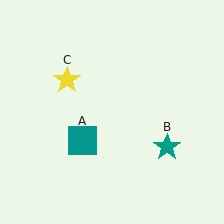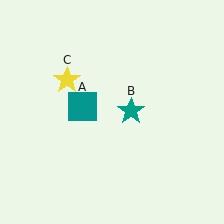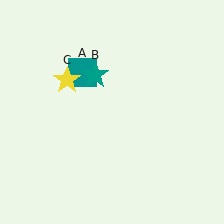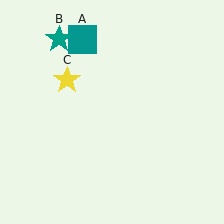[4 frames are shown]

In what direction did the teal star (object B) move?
The teal star (object B) moved up and to the left.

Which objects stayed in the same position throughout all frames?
Yellow star (object C) remained stationary.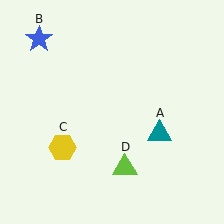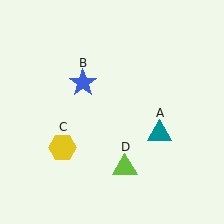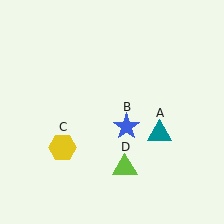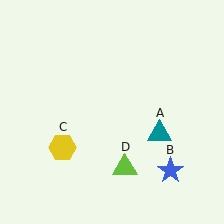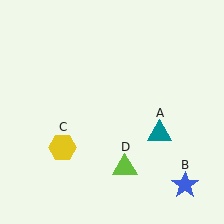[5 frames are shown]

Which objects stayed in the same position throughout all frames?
Teal triangle (object A) and yellow hexagon (object C) and lime triangle (object D) remained stationary.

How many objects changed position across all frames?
1 object changed position: blue star (object B).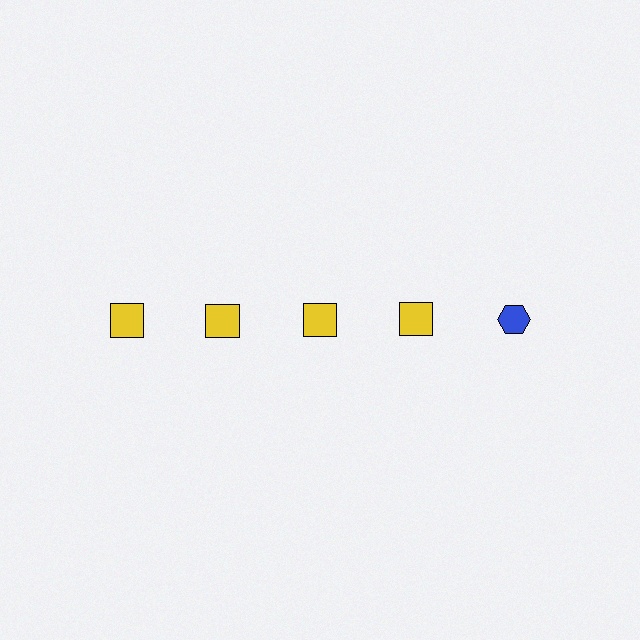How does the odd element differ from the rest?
It differs in both color (blue instead of yellow) and shape (hexagon instead of square).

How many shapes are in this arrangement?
There are 5 shapes arranged in a grid pattern.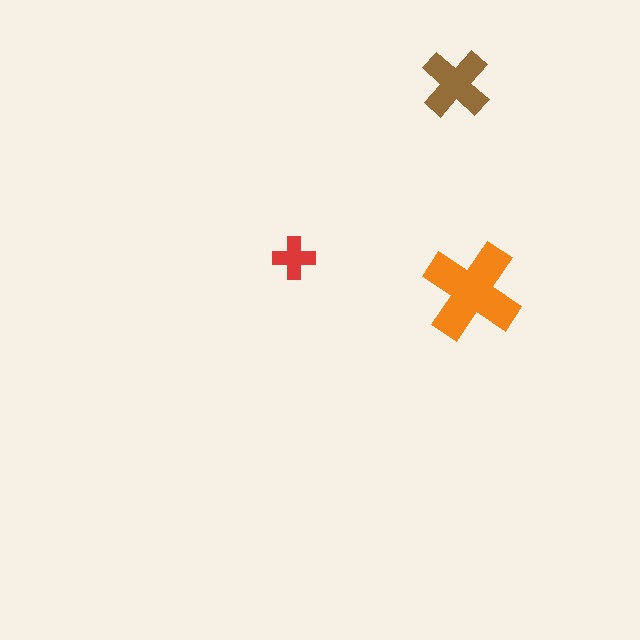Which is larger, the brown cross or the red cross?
The brown one.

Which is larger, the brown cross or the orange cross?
The orange one.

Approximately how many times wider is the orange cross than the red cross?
About 2.5 times wider.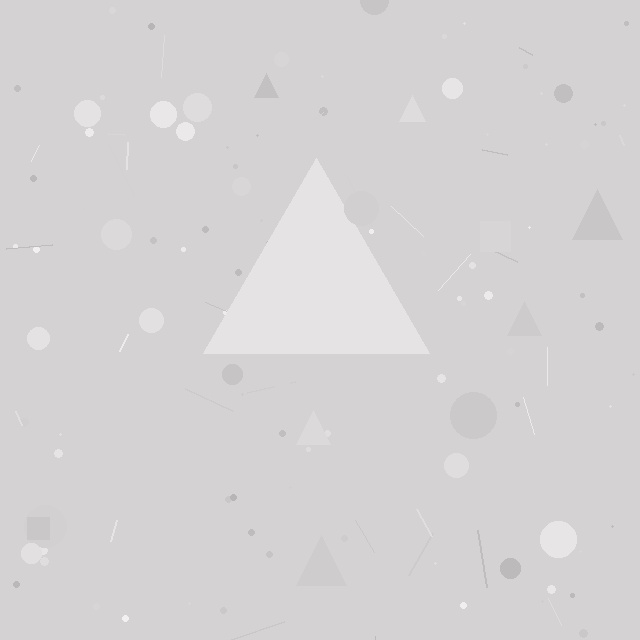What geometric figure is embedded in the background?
A triangle is embedded in the background.